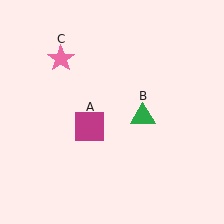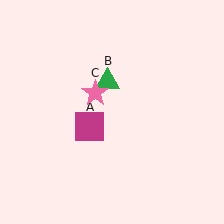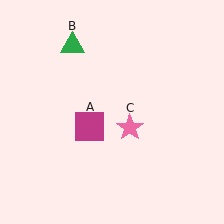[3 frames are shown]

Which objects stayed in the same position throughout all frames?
Magenta square (object A) remained stationary.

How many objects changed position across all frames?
2 objects changed position: green triangle (object B), pink star (object C).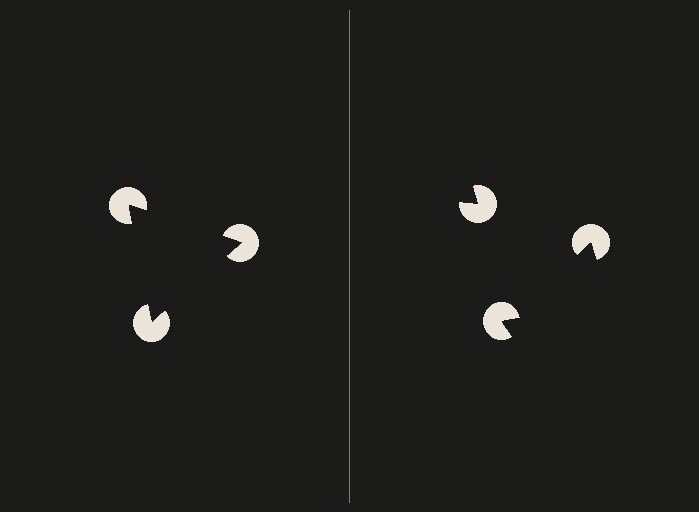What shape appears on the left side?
An illusory triangle.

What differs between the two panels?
The pac-man discs are positioned identically on both sides; only the wedge orientations differ. On the left they align to a triangle; on the right they are misaligned.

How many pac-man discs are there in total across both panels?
6 — 3 on each side.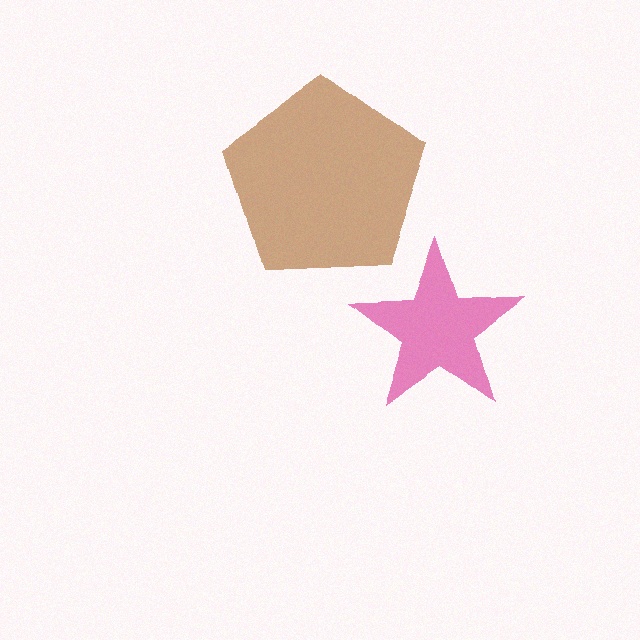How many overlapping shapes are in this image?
There are 2 overlapping shapes in the image.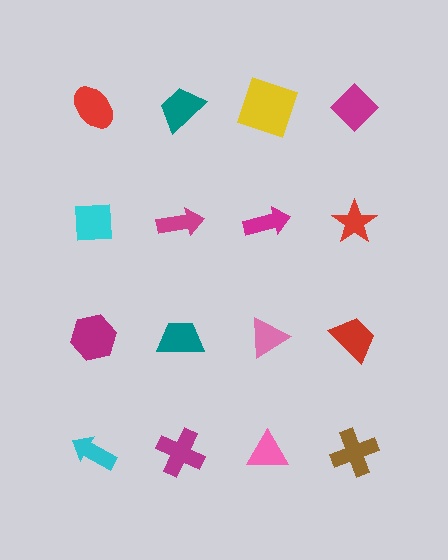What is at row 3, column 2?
A teal trapezoid.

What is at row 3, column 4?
A red trapezoid.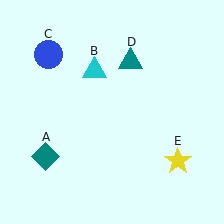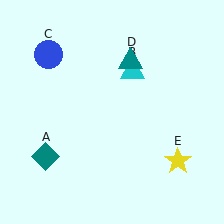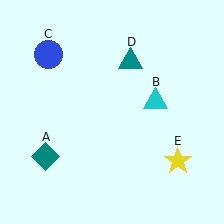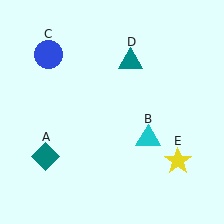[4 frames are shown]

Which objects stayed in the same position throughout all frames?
Teal diamond (object A) and blue circle (object C) and teal triangle (object D) and yellow star (object E) remained stationary.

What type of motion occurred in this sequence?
The cyan triangle (object B) rotated clockwise around the center of the scene.